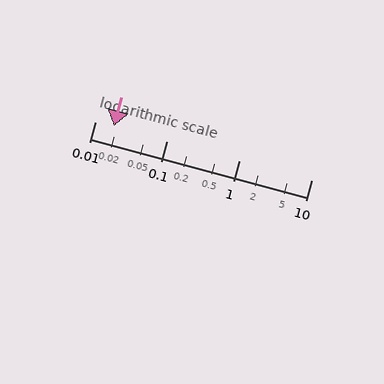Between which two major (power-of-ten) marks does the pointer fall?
The pointer is between 0.01 and 0.1.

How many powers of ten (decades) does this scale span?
The scale spans 3 decades, from 0.01 to 10.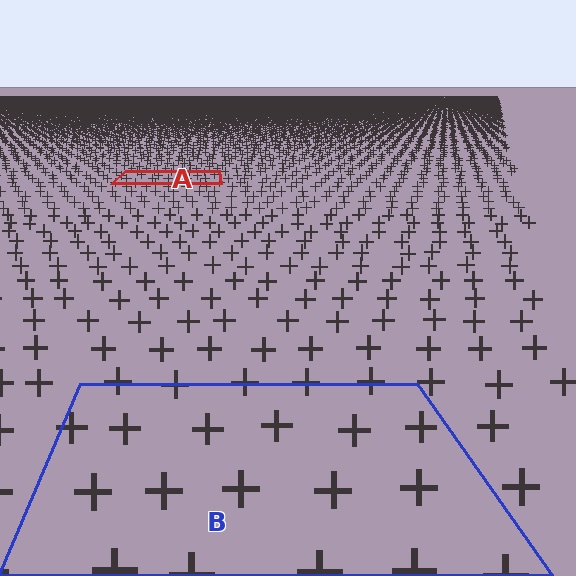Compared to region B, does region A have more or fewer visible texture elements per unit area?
Region A has more texture elements per unit area — they are packed more densely because it is farther away.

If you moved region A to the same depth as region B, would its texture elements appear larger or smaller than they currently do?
They would appear larger. At a closer depth, the same texture elements are projected at a bigger on-screen size.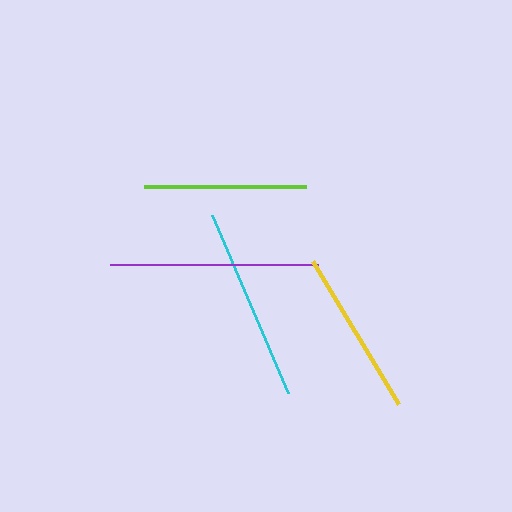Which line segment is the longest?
The purple line is the longest at approximately 209 pixels.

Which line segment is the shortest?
The lime line is the shortest at approximately 161 pixels.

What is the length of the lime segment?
The lime segment is approximately 161 pixels long.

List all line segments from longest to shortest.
From longest to shortest: purple, cyan, yellow, lime.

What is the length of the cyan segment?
The cyan segment is approximately 195 pixels long.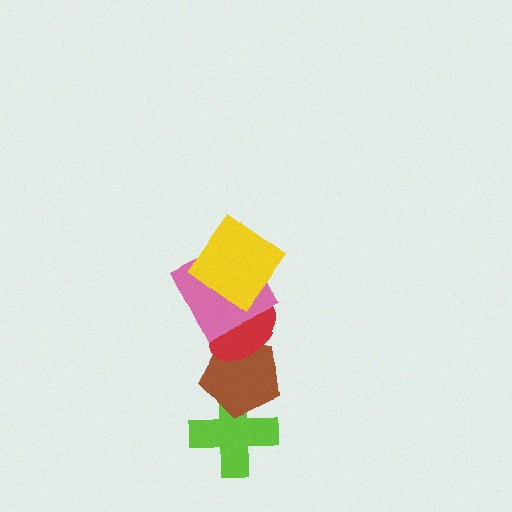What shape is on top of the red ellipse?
The pink square is on top of the red ellipse.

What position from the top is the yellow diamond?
The yellow diamond is 1st from the top.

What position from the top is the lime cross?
The lime cross is 5th from the top.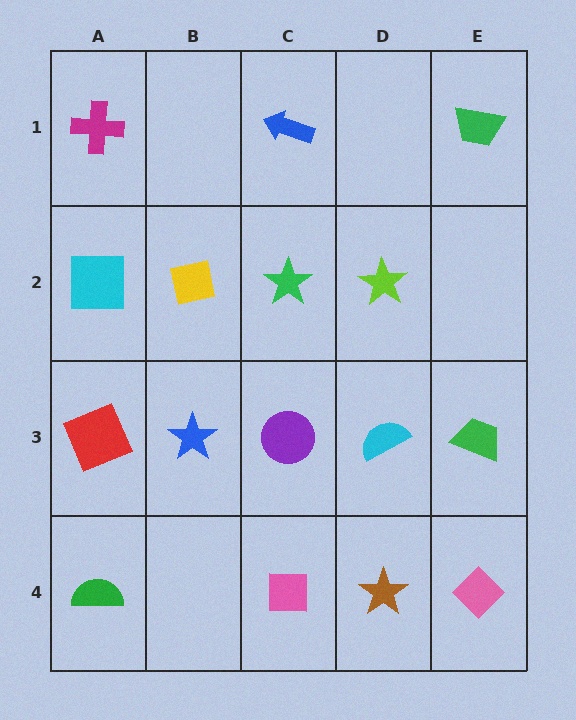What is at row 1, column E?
A green trapezoid.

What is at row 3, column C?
A purple circle.